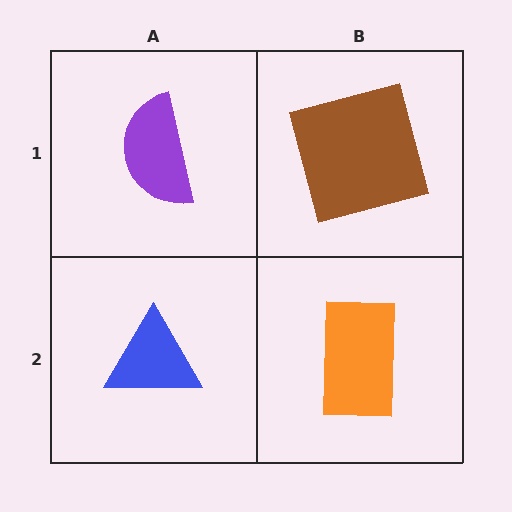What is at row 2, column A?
A blue triangle.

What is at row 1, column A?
A purple semicircle.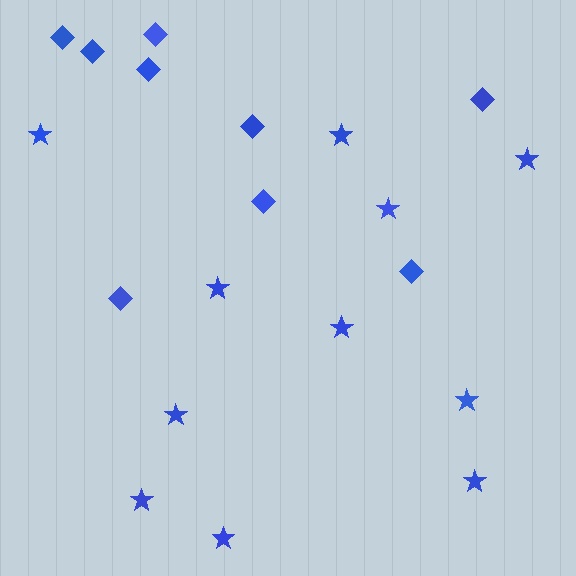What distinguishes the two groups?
There are 2 groups: one group of stars (11) and one group of diamonds (9).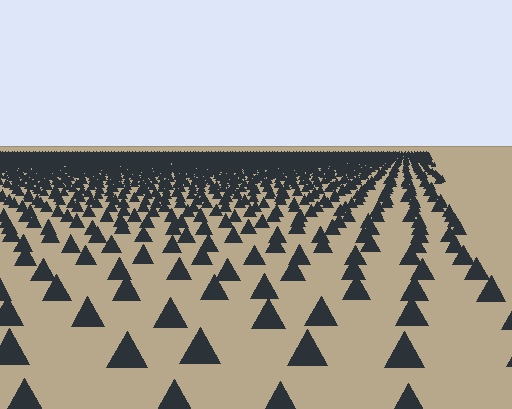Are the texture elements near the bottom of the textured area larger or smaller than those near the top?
Larger. Near the bottom, elements are closer to the viewer and appear at a bigger on-screen size.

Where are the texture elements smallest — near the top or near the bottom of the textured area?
Near the top.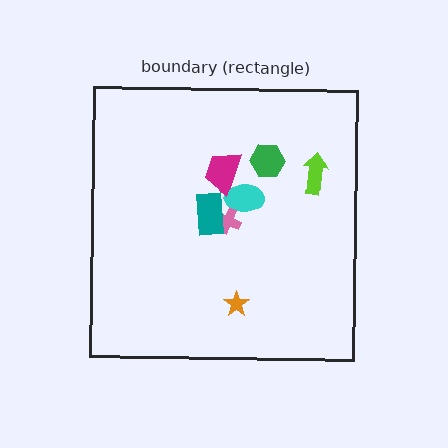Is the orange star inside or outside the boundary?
Inside.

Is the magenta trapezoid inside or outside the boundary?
Inside.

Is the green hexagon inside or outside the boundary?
Inside.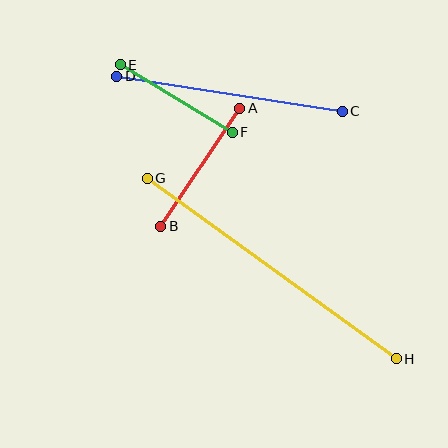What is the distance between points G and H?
The distance is approximately 308 pixels.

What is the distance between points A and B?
The distance is approximately 142 pixels.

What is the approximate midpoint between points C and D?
The midpoint is at approximately (230, 94) pixels.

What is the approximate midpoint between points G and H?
The midpoint is at approximately (272, 269) pixels.